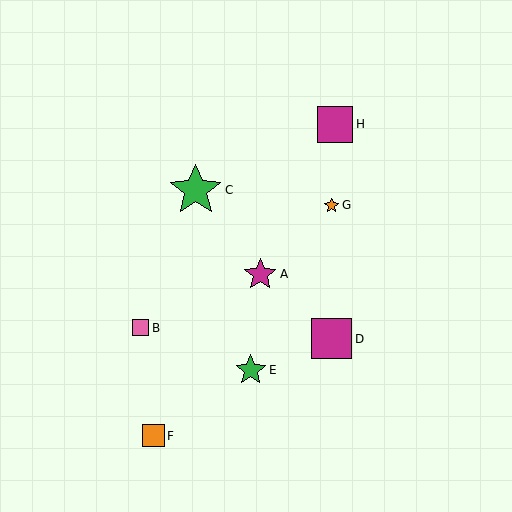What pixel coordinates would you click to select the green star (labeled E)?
Click at (251, 370) to select the green star E.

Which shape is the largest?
The green star (labeled C) is the largest.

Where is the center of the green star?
The center of the green star is at (251, 370).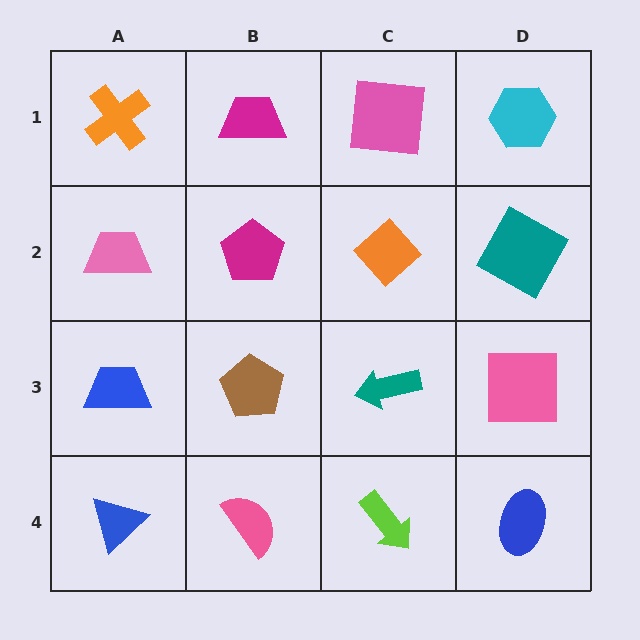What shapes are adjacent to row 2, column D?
A cyan hexagon (row 1, column D), a pink square (row 3, column D), an orange diamond (row 2, column C).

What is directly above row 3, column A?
A pink trapezoid.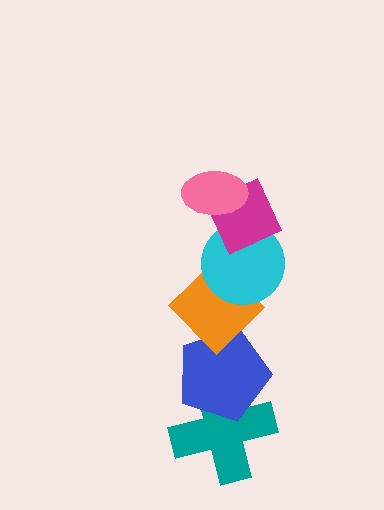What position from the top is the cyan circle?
The cyan circle is 3rd from the top.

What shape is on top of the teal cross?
The blue pentagon is on top of the teal cross.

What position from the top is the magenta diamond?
The magenta diamond is 2nd from the top.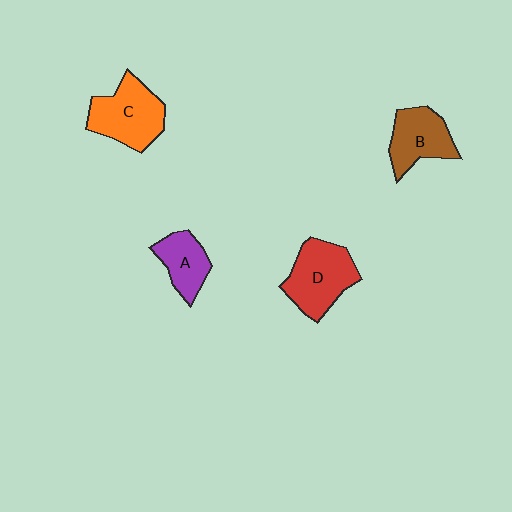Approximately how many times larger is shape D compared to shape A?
Approximately 1.6 times.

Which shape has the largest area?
Shape C (orange).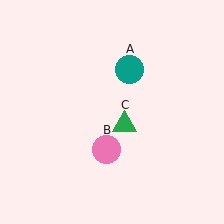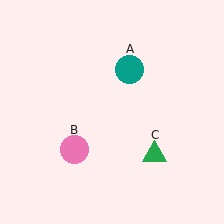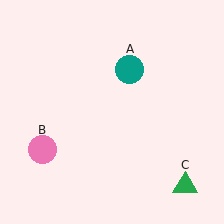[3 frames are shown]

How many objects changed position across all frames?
2 objects changed position: pink circle (object B), green triangle (object C).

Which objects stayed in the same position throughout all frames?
Teal circle (object A) remained stationary.